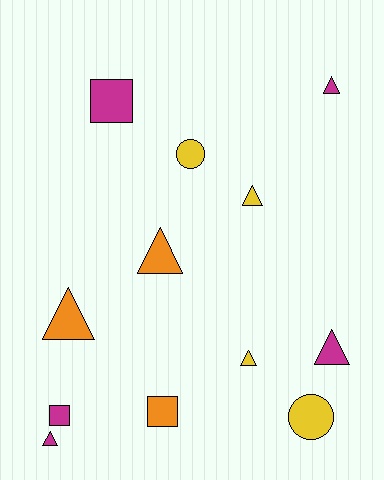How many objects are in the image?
There are 12 objects.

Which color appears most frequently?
Magenta, with 5 objects.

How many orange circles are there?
There are no orange circles.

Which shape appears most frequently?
Triangle, with 7 objects.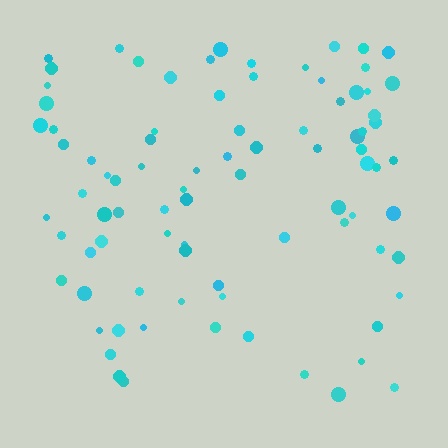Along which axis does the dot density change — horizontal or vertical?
Vertical.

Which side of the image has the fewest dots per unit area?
The bottom.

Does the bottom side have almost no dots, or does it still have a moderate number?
Still a moderate number, just noticeably fewer than the top.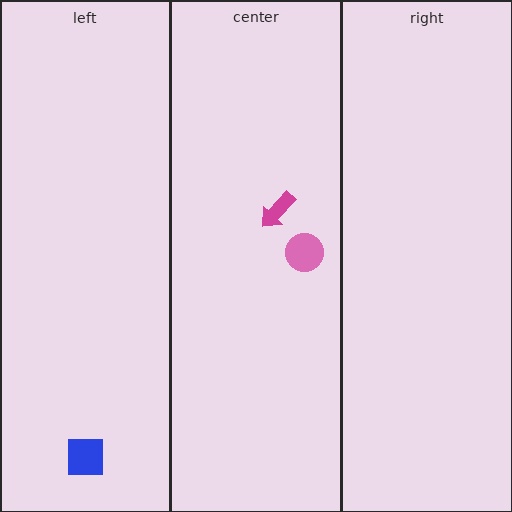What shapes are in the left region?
The blue square.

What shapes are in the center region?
The pink circle, the magenta arrow.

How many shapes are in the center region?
2.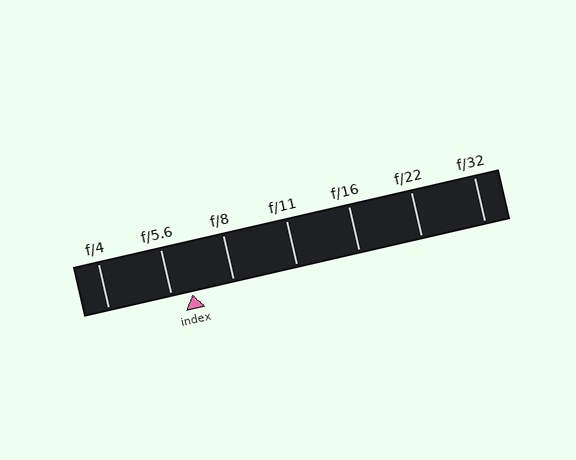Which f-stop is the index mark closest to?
The index mark is closest to f/5.6.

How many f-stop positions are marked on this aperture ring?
There are 7 f-stop positions marked.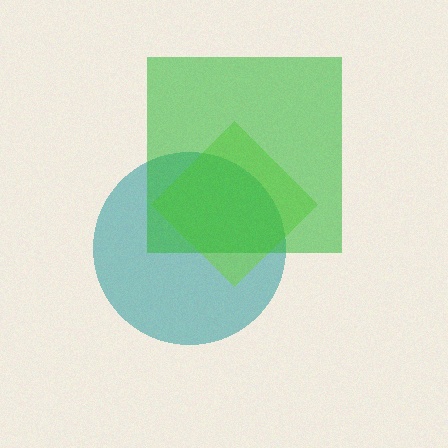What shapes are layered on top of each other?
The layered shapes are: a teal circle, a lime diamond, a green square.